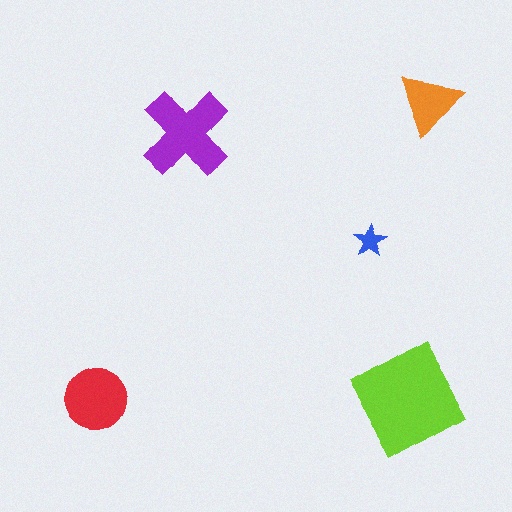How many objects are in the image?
There are 5 objects in the image.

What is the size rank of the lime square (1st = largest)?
1st.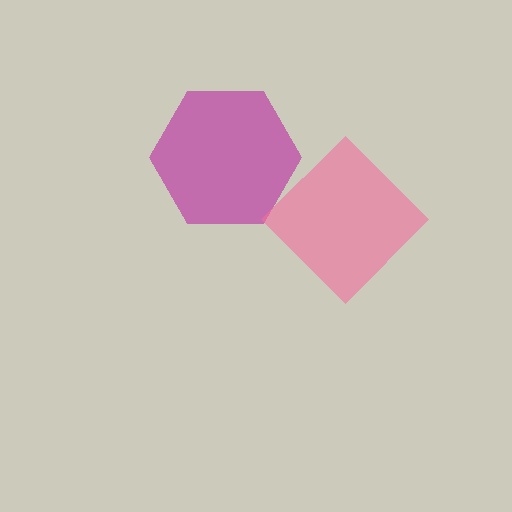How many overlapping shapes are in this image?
There are 2 overlapping shapes in the image.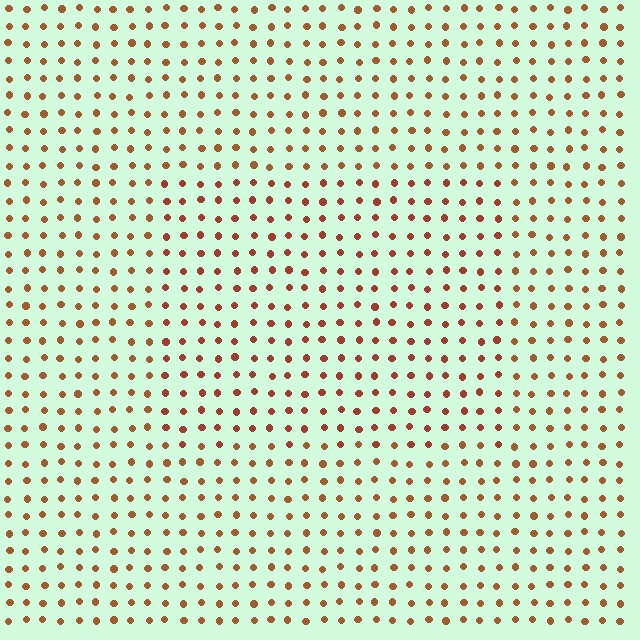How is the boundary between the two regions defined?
The boundary is defined purely by a slight shift in hue (about 17 degrees). Spacing, size, and orientation are identical on both sides.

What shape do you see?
I see a rectangle.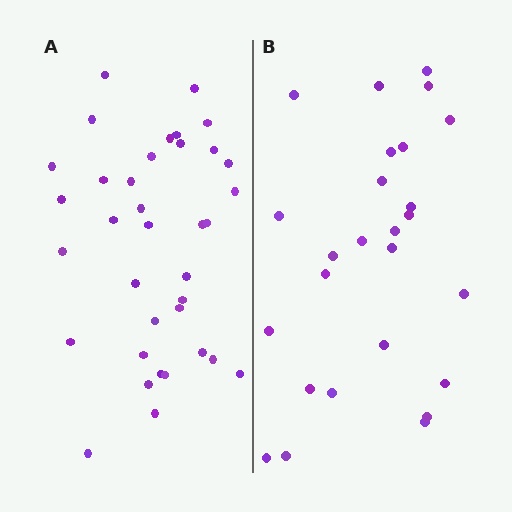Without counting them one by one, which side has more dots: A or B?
Region A (the left region) has more dots.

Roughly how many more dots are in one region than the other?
Region A has roughly 10 or so more dots than region B.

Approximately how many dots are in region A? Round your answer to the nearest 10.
About 40 dots. (The exact count is 36, which rounds to 40.)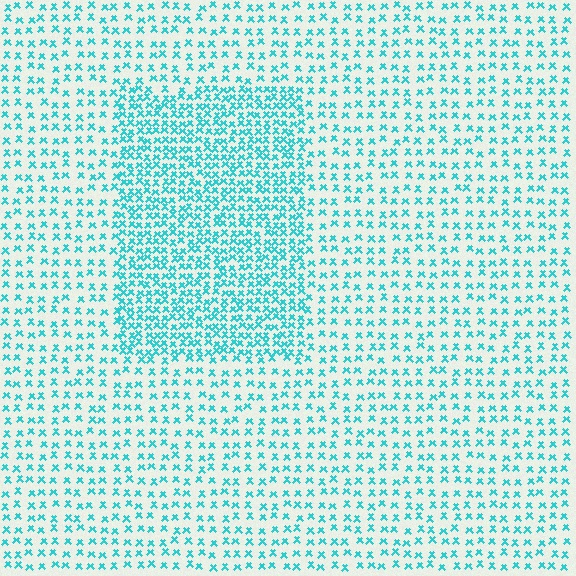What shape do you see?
I see a rectangle.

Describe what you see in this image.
The image contains small cyan elements arranged at two different densities. A rectangle-shaped region is visible where the elements are more densely packed than the surrounding area.